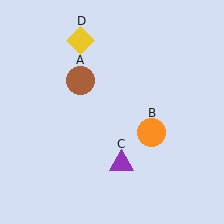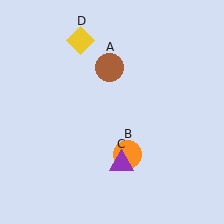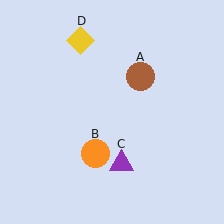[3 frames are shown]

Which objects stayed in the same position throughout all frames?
Purple triangle (object C) and yellow diamond (object D) remained stationary.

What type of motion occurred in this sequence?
The brown circle (object A), orange circle (object B) rotated clockwise around the center of the scene.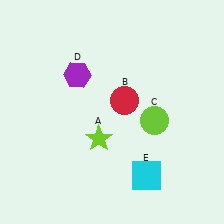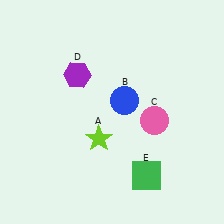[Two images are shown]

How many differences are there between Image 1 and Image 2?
There are 3 differences between the two images.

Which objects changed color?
B changed from red to blue. C changed from lime to pink. E changed from cyan to green.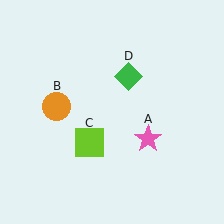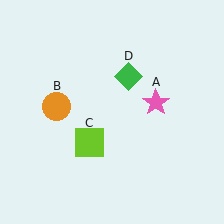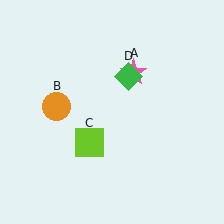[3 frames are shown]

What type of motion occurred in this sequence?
The pink star (object A) rotated counterclockwise around the center of the scene.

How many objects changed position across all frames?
1 object changed position: pink star (object A).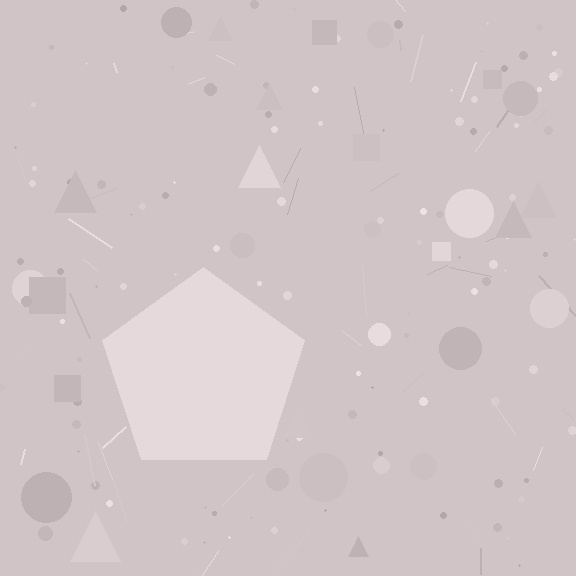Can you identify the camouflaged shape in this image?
The camouflaged shape is a pentagon.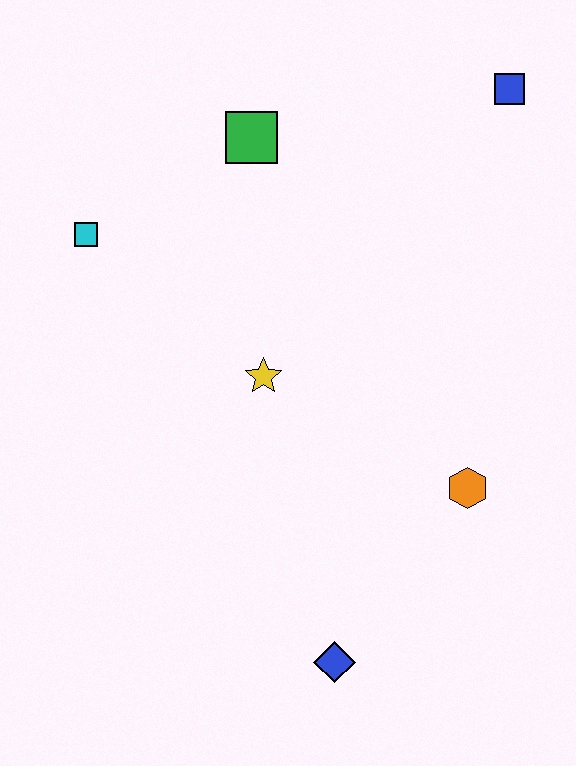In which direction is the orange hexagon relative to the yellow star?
The orange hexagon is to the right of the yellow star.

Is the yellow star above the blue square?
No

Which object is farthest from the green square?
The blue diamond is farthest from the green square.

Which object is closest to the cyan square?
The green square is closest to the cyan square.